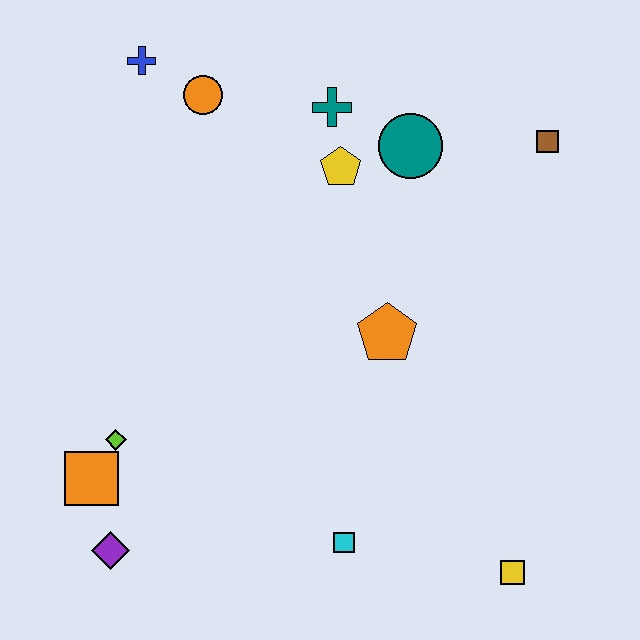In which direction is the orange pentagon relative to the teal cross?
The orange pentagon is below the teal cross.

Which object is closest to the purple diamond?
The orange square is closest to the purple diamond.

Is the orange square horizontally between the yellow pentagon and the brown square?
No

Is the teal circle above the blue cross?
No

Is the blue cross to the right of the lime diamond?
Yes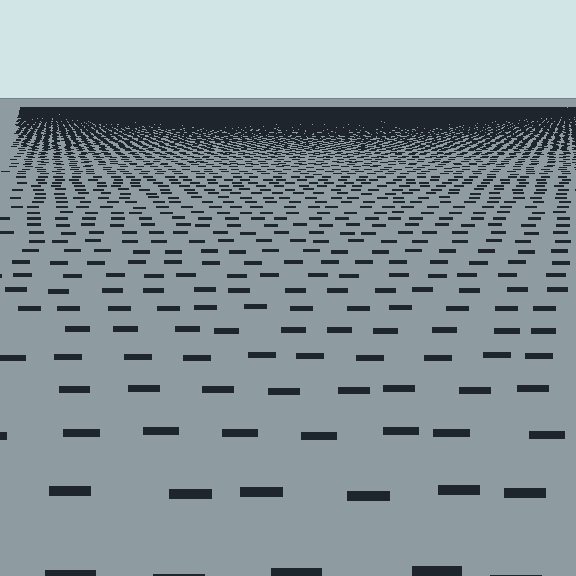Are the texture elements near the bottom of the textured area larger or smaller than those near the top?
Larger. Near the bottom, elements are closer to the viewer and appear at a bigger on-screen size.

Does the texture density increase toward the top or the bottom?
Density increases toward the top.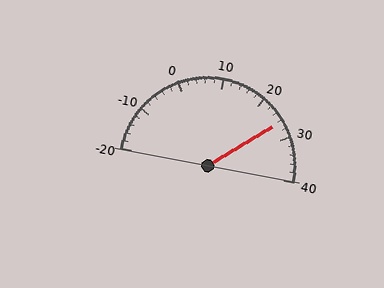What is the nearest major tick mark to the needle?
The nearest major tick mark is 30.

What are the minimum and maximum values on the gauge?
The gauge ranges from -20 to 40.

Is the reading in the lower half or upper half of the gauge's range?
The reading is in the upper half of the range (-20 to 40).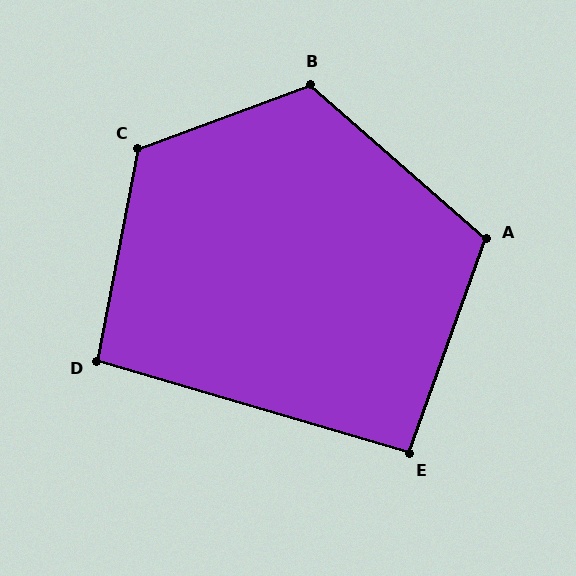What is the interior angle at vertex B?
Approximately 118 degrees (obtuse).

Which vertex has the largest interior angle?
C, at approximately 121 degrees.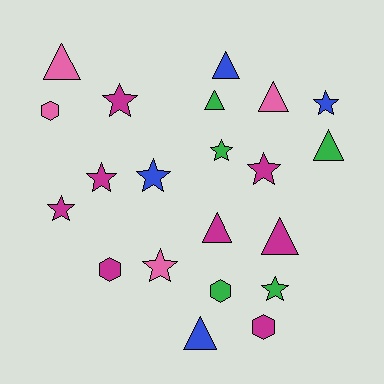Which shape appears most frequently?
Star, with 9 objects.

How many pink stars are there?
There is 1 pink star.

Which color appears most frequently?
Magenta, with 8 objects.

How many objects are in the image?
There are 21 objects.